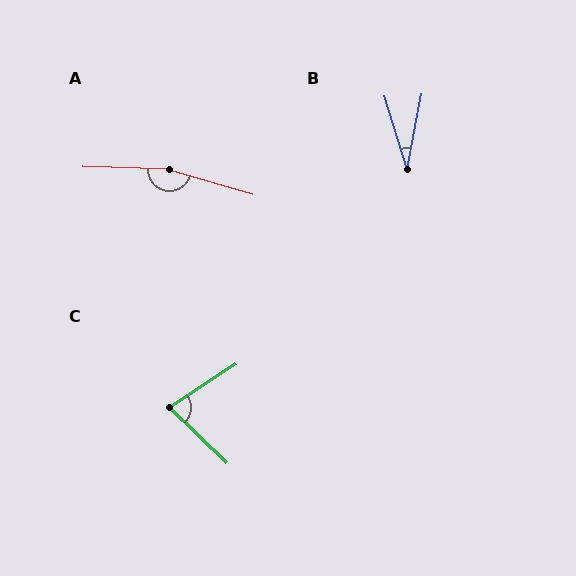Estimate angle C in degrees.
Approximately 77 degrees.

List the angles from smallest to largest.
B (28°), C (77°), A (166°).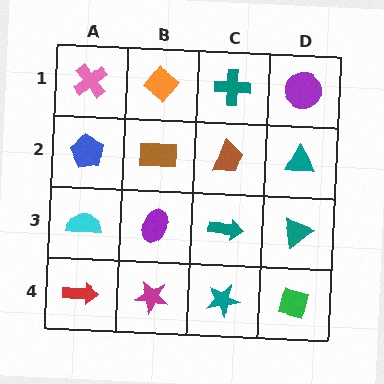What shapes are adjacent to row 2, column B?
An orange diamond (row 1, column B), a purple ellipse (row 3, column B), a blue pentagon (row 2, column A), a brown trapezoid (row 2, column C).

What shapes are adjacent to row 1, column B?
A brown rectangle (row 2, column B), a pink cross (row 1, column A), a teal cross (row 1, column C).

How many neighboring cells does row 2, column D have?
3.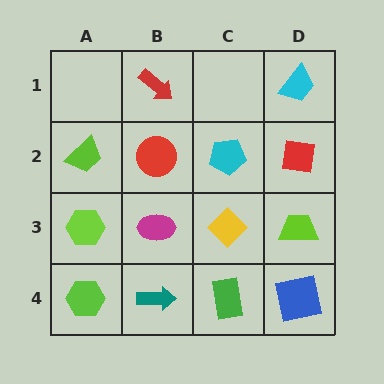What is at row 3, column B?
A magenta ellipse.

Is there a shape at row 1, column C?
No, that cell is empty.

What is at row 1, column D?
A cyan trapezoid.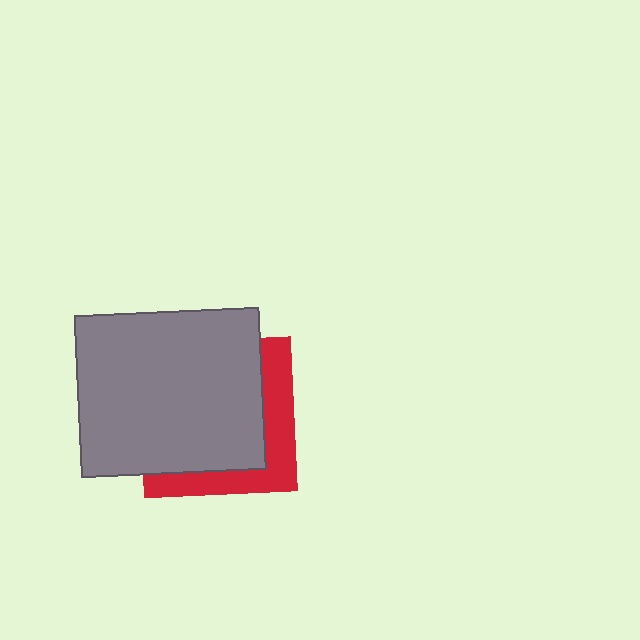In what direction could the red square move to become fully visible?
The red square could move toward the lower-right. That would shift it out from behind the gray rectangle entirely.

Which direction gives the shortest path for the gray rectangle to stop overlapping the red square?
Moving toward the upper-left gives the shortest separation.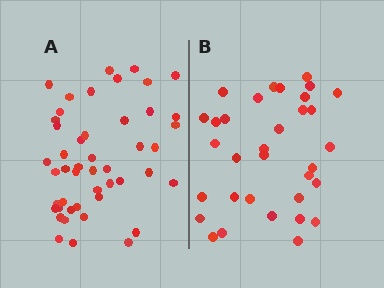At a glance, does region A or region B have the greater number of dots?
Region A (the left region) has more dots.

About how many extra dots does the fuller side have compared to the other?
Region A has approximately 15 more dots than region B.